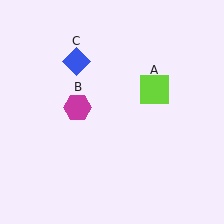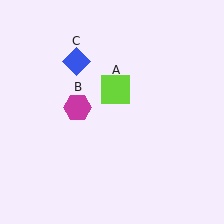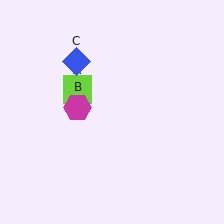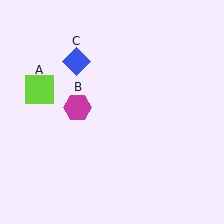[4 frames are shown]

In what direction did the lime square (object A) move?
The lime square (object A) moved left.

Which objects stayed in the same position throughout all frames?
Magenta hexagon (object B) and blue diamond (object C) remained stationary.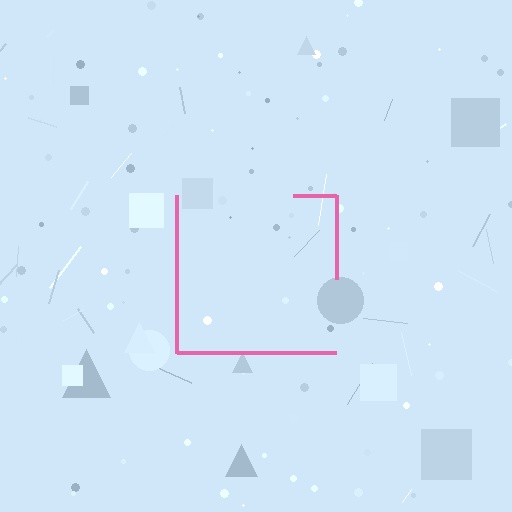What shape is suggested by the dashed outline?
The dashed outline suggests a square.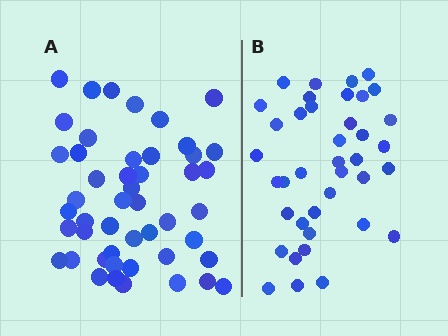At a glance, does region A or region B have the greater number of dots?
Region A (the left region) has more dots.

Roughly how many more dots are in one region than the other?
Region A has roughly 8 or so more dots than region B.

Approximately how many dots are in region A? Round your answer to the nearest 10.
About 50 dots. (The exact count is 48, which rounds to 50.)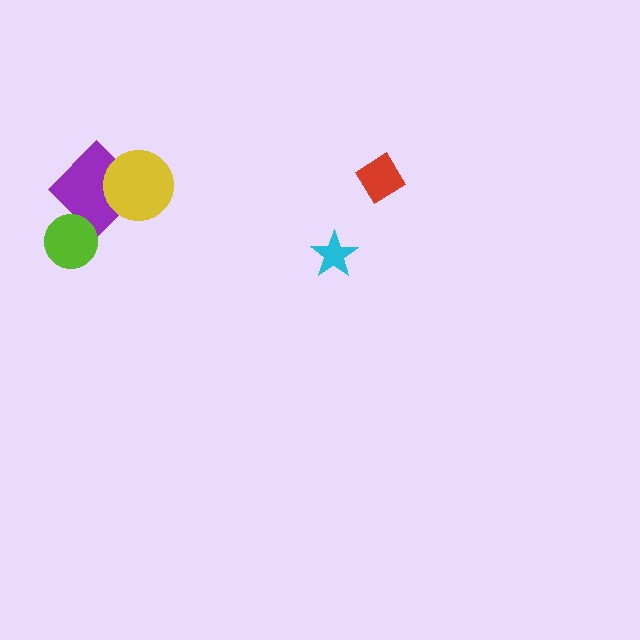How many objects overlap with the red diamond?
0 objects overlap with the red diamond.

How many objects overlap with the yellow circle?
1 object overlaps with the yellow circle.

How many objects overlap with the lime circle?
1 object overlaps with the lime circle.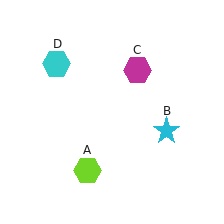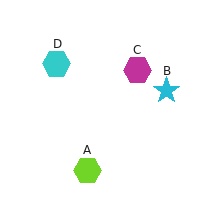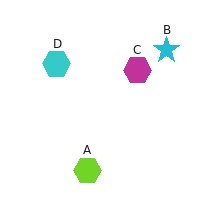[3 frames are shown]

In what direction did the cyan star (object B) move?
The cyan star (object B) moved up.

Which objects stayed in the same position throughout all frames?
Lime hexagon (object A) and magenta hexagon (object C) and cyan hexagon (object D) remained stationary.